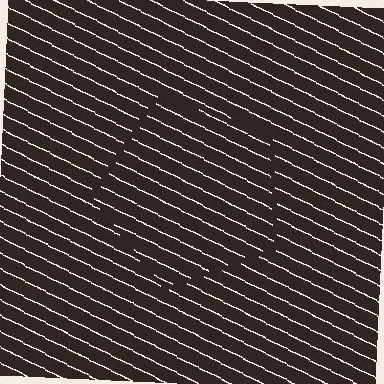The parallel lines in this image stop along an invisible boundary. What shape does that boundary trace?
An illusory pentagon. The interior of the shape contains the same grating, shifted by half a period — the contour is defined by the phase discontinuity where line-ends from the inner and outer gratings abut.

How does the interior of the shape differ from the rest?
The interior of the shape contains the same grating, shifted by half a period — the contour is defined by the phase discontinuity where line-ends from the inner and outer gratings abut.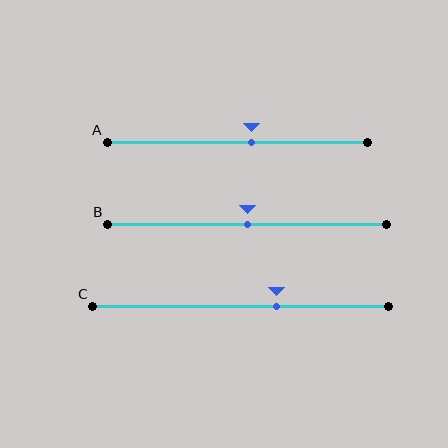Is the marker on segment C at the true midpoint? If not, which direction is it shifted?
No, the marker on segment C is shifted to the right by about 12% of the segment length.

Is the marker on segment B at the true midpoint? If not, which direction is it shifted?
Yes, the marker on segment B is at the true midpoint.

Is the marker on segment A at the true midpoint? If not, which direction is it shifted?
No, the marker on segment A is shifted to the right by about 6% of the segment length.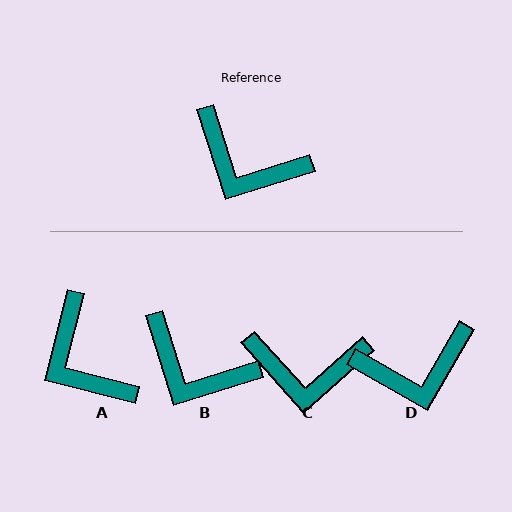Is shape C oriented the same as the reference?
No, it is off by about 24 degrees.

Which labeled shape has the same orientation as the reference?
B.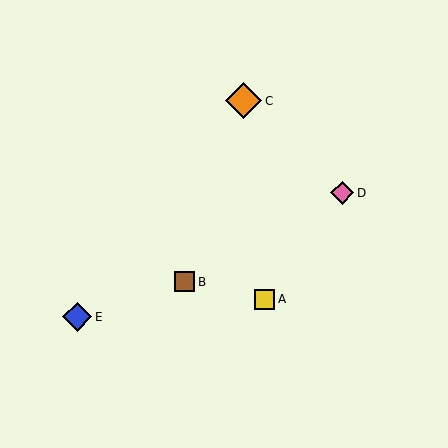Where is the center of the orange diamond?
The center of the orange diamond is at (244, 101).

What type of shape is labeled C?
Shape C is an orange diamond.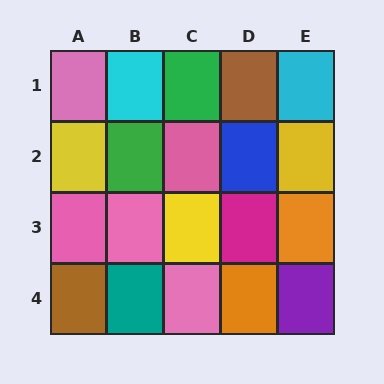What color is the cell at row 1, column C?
Green.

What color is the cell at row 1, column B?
Cyan.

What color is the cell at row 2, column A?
Yellow.